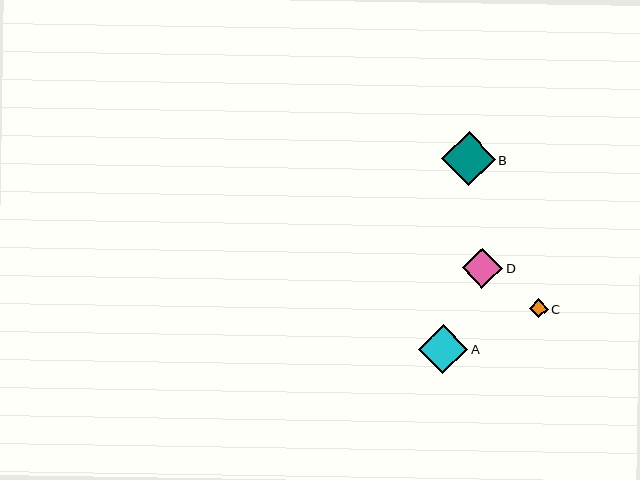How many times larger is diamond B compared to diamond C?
Diamond B is approximately 2.9 times the size of diamond C.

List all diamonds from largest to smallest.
From largest to smallest: B, A, D, C.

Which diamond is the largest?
Diamond B is the largest with a size of approximately 54 pixels.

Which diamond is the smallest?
Diamond C is the smallest with a size of approximately 19 pixels.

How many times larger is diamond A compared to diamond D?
Diamond A is approximately 1.2 times the size of diamond D.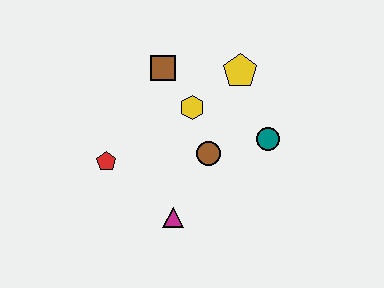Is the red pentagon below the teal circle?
Yes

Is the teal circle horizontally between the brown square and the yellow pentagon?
No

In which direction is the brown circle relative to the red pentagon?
The brown circle is to the right of the red pentagon.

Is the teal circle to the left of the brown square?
No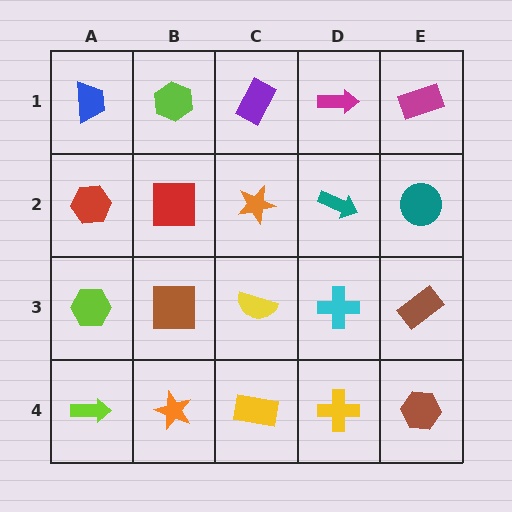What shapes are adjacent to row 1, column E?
A teal circle (row 2, column E), a magenta arrow (row 1, column D).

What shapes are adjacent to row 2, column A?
A blue trapezoid (row 1, column A), a lime hexagon (row 3, column A), a red square (row 2, column B).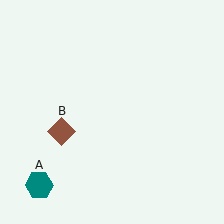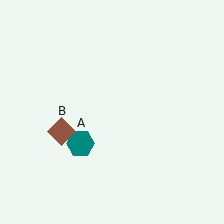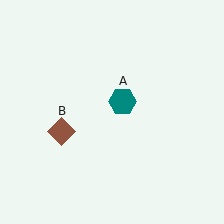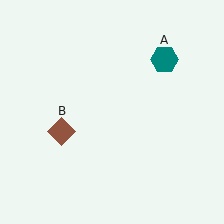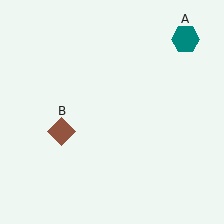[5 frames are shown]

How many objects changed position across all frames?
1 object changed position: teal hexagon (object A).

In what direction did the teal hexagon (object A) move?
The teal hexagon (object A) moved up and to the right.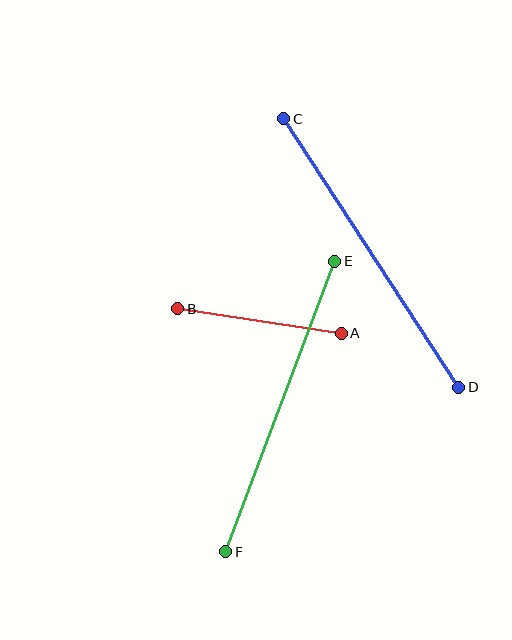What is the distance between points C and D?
The distance is approximately 321 pixels.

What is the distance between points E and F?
The distance is approximately 310 pixels.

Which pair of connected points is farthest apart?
Points C and D are farthest apart.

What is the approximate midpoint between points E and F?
The midpoint is at approximately (280, 406) pixels.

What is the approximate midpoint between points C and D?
The midpoint is at approximately (371, 253) pixels.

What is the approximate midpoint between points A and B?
The midpoint is at approximately (260, 321) pixels.